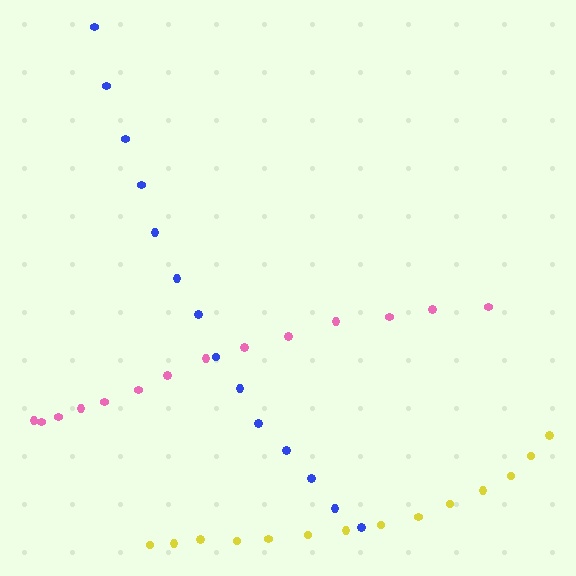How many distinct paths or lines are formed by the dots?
There are 3 distinct paths.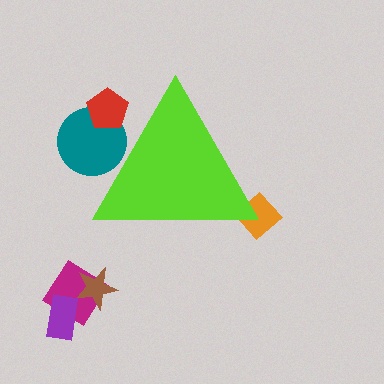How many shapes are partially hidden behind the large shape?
3 shapes are partially hidden.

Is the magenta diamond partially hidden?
No, the magenta diamond is fully visible.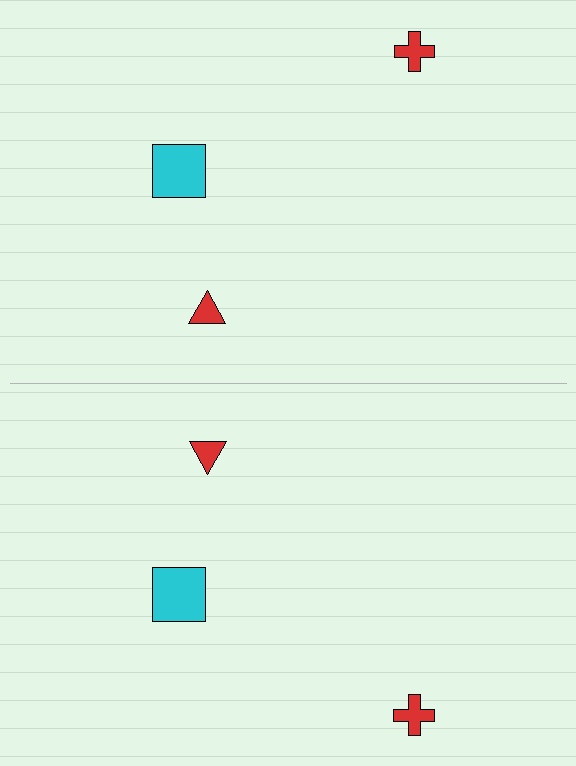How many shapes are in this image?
There are 6 shapes in this image.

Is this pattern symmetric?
Yes, this pattern has bilateral (reflection) symmetry.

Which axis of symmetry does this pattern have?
The pattern has a horizontal axis of symmetry running through the center of the image.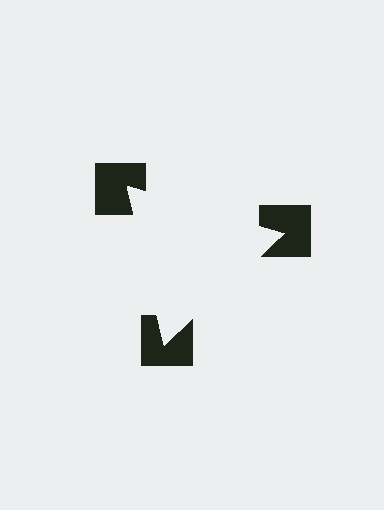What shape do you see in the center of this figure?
An illusory triangle — its edges are inferred from the aligned wedge cuts in the notched squares, not physically drawn.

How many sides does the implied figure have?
3 sides.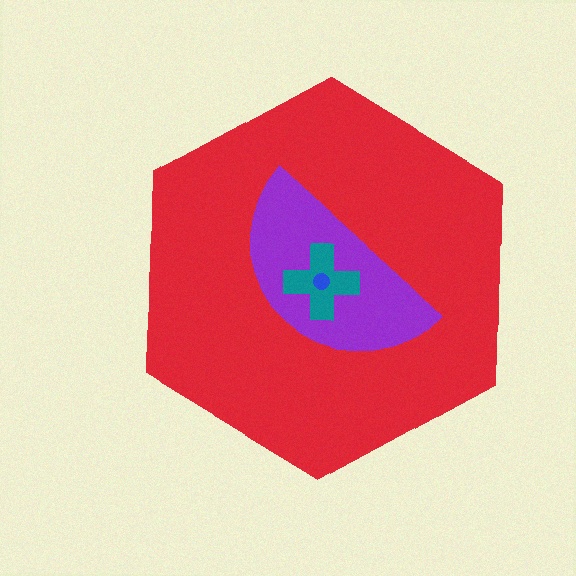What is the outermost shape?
The red hexagon.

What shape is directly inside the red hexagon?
The purple semicircle.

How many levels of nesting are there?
4.